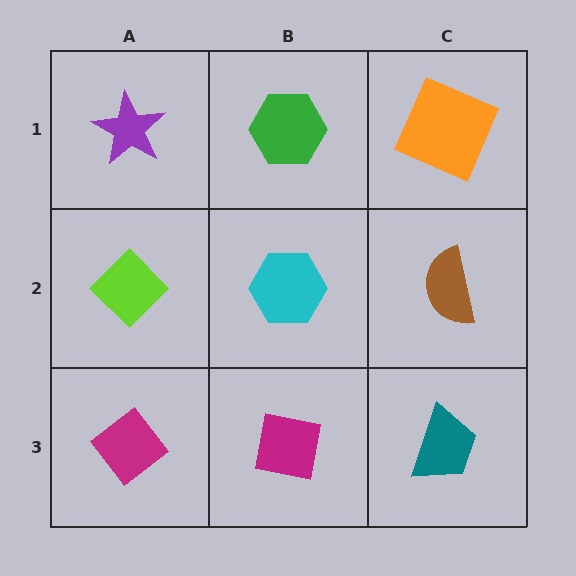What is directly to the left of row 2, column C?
A cyan hexagon.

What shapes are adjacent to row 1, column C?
A brown semicircle (row 2, column C), a green hexagon (row 1, column B).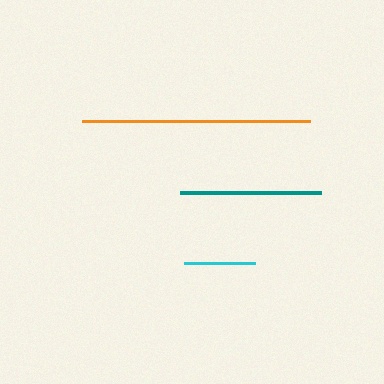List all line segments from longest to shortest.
From longest to shortest: orange, teal, cyan.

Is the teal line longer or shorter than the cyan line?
The teal line is longer than the cyan line.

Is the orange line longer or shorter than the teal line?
The orange line is longer than the teal line.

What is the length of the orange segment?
The orange segment is approximately 228 pixels long.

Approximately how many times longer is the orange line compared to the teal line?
The orange line is approximately 1.6 times the length of the teal line.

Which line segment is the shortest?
The cyan line is the shortest at approximately 71 pixels.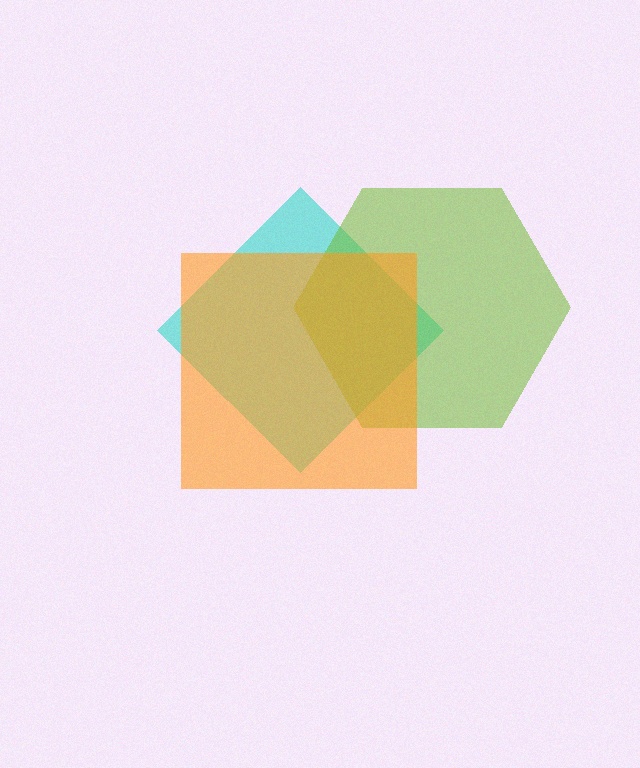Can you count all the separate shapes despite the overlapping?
Yes, there are 3 separate shapes.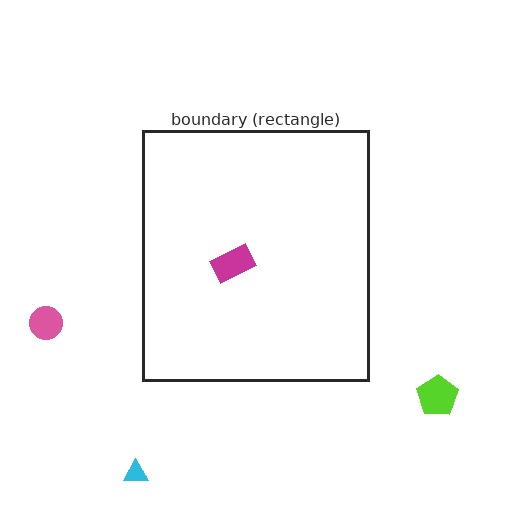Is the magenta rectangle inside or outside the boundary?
Inside.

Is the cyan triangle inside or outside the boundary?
Outside.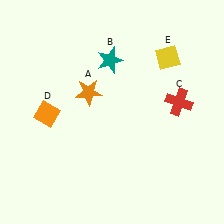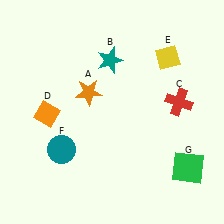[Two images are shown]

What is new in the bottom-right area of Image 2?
A green square (G) was added in the bottom-right area of Image 2.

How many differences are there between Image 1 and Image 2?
There are 2 differences between the two images.